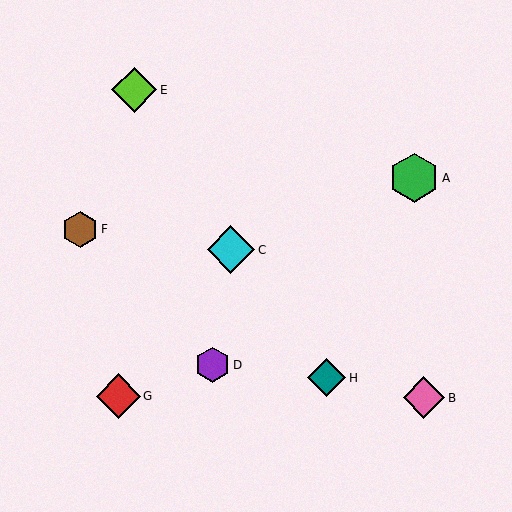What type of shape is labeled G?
Shape G is a red diamond.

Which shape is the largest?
The green hexagon (labeled A) is the largest.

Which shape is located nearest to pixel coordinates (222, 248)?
The cyan diamond (labeled C) at (231, 250) is nearest to that location.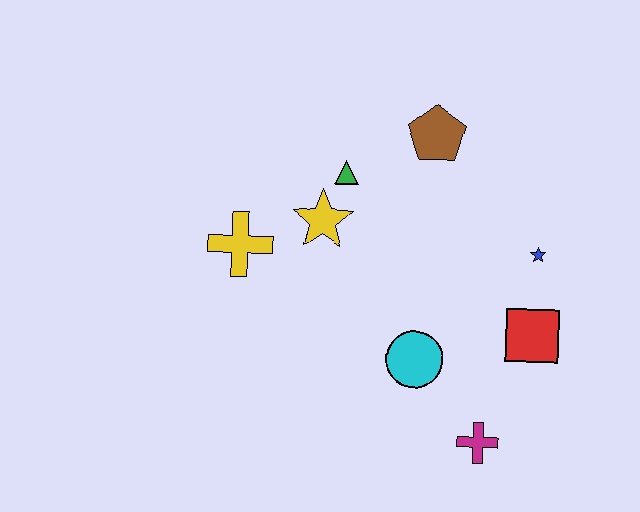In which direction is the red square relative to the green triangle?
The red square is to the right of the green triangle.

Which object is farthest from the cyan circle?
The brown pentagon is farthest from the cyan circle.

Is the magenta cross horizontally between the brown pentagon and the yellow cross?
No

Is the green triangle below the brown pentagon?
Yes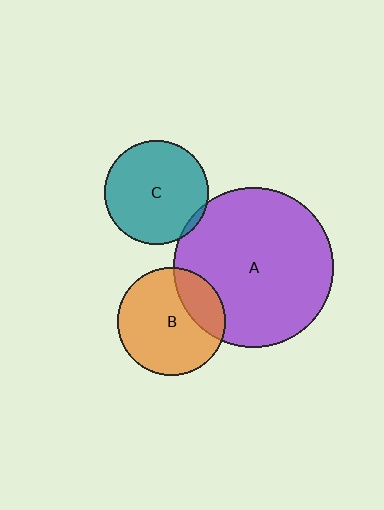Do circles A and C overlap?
Yes.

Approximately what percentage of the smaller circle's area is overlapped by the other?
Approximately 5%.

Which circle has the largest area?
Circle A (purple).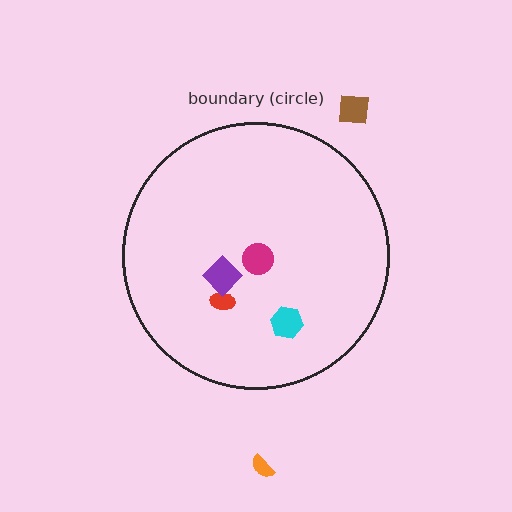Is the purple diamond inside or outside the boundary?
Inside.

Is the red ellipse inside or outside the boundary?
Inside.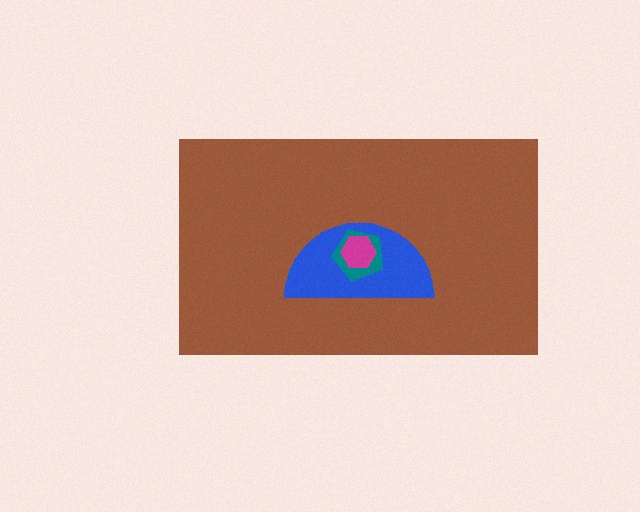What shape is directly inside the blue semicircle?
The teal pentagon.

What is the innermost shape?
The magenta hexagon.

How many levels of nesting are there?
4.